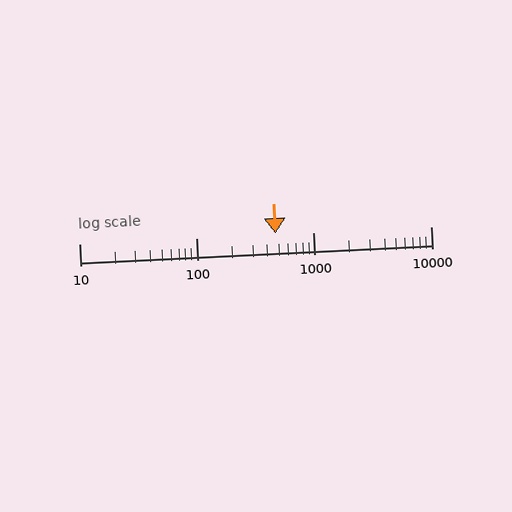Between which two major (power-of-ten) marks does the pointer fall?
The pointer is between 100 and 1000.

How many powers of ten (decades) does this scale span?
The scale spans 3 decades, from 10 to 10000.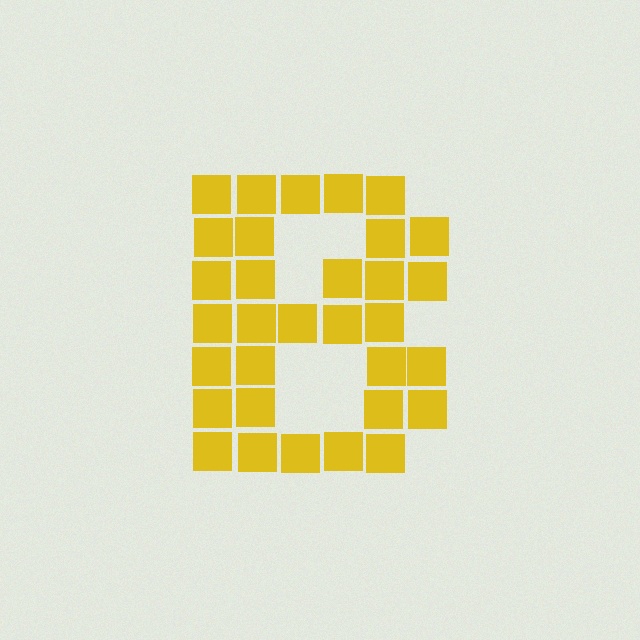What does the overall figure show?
The overall figure shows the letter B.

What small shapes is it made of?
It is made of small squares.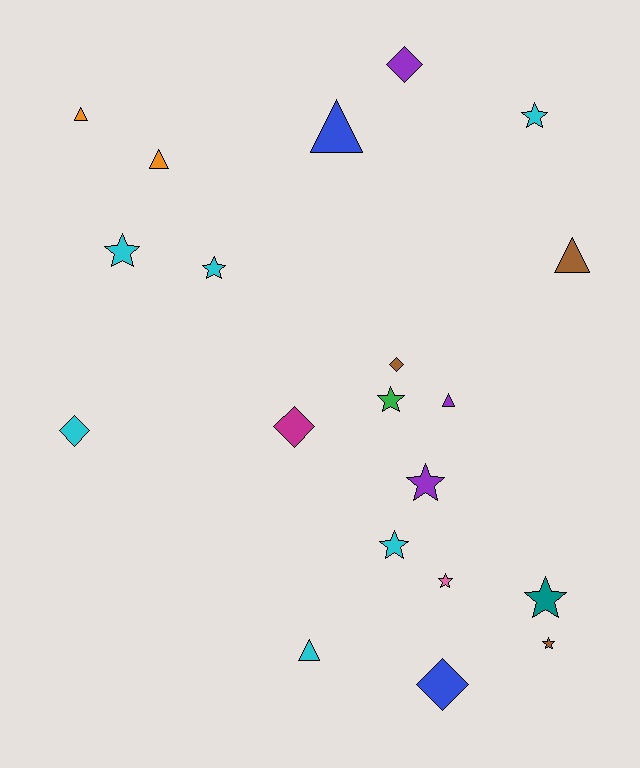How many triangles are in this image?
There are 6 triangles.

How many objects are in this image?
There are 20 objects.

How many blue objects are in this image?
There are 2 blue objects.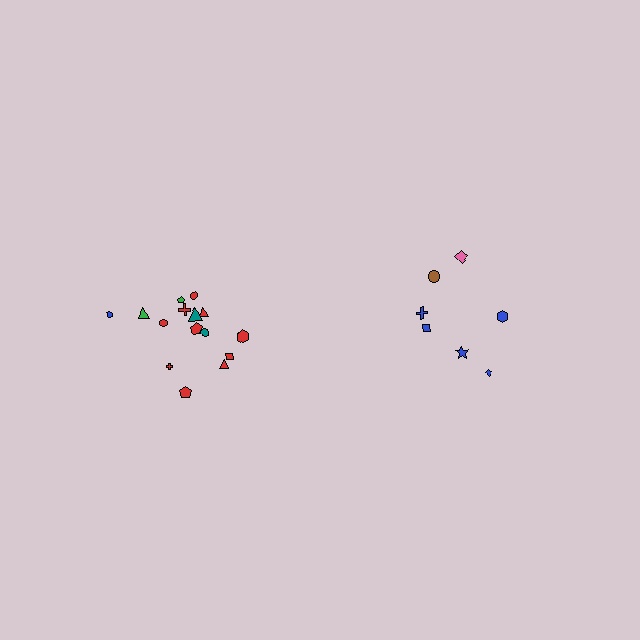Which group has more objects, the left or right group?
The left group.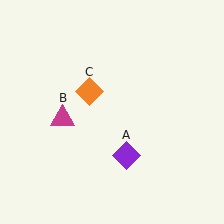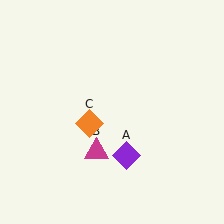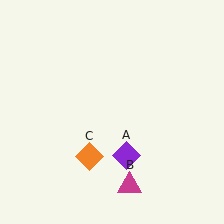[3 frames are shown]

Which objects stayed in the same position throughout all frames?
Purple diamond (object A) remained stationary.